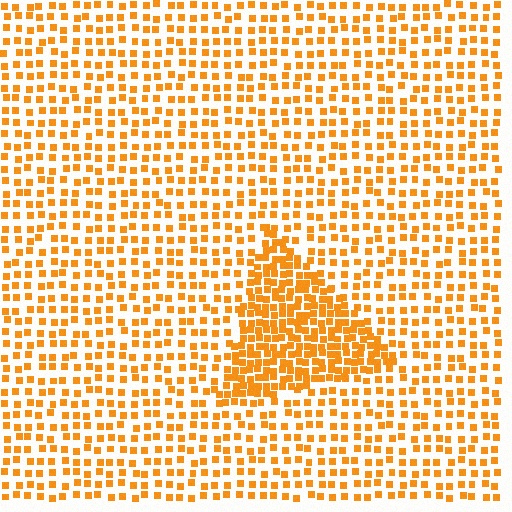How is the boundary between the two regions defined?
The boundary is defined by a change in element density (approximately 2.2x ratio). All elements are the same color, size, and shape.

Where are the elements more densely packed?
The elements are more densely packed inside the triangle boundary.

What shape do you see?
I see a triangle.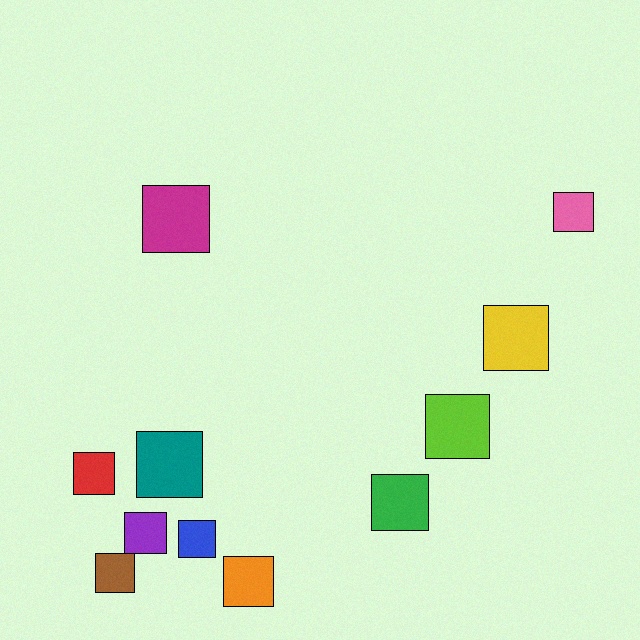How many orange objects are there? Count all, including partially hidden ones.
There is 1 orange object.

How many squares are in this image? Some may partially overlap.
There are 11 squares.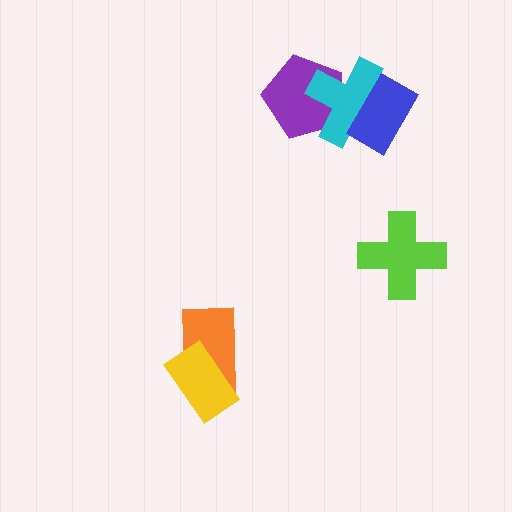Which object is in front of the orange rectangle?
The yellow rectangle is in front of the orange rectangle.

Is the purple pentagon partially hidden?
Yes, it is partially covered by another shape.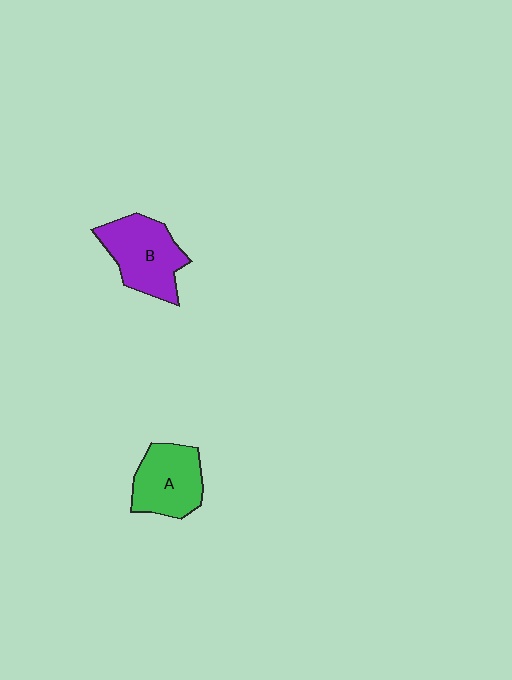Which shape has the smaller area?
Shape A (green).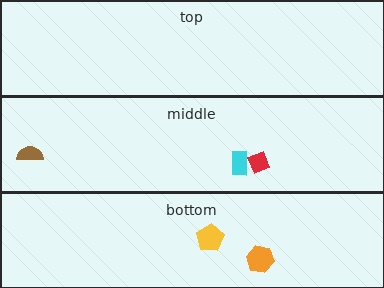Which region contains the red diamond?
The middle region.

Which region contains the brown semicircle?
The middle region.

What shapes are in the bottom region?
The orange hexagon, the yellow pentagon.